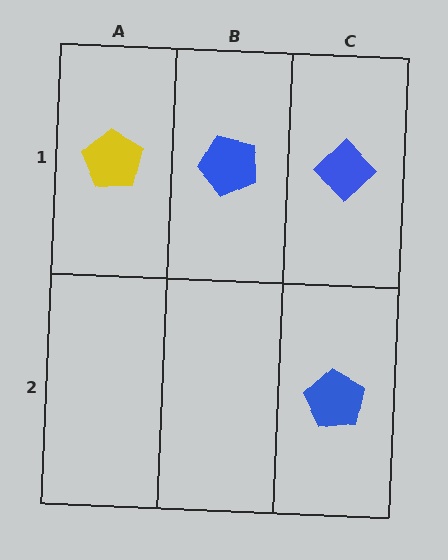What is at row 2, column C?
A blue pentagon.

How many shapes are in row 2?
1 shape.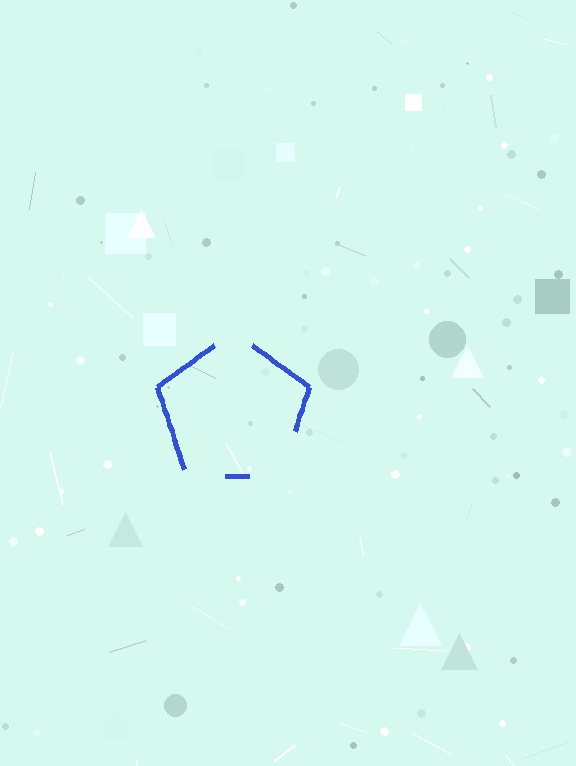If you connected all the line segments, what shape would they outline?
They would outline a pentagon.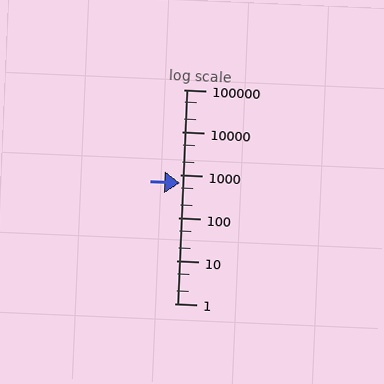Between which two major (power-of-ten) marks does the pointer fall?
The pointer is between 100 and 1000.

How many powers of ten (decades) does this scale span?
The scale spans 5 decades, from 1 to 100000.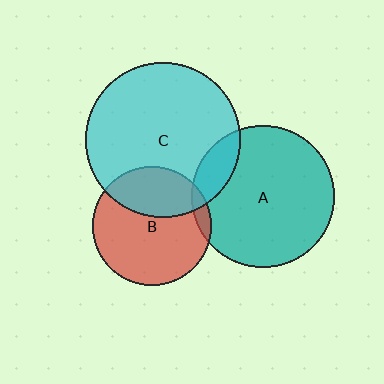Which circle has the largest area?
Circle C (cyan).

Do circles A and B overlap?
Yes.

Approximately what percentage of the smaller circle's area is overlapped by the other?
Approximately 5%.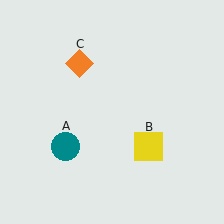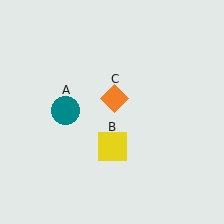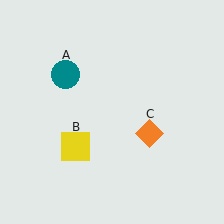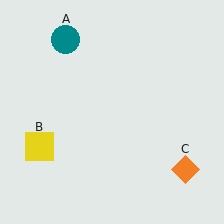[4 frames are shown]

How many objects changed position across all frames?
3 objects changed position: teal circle (object A), yellow square (object B), orange diamond (object C).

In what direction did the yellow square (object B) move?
The yellow square (object B) moved left.